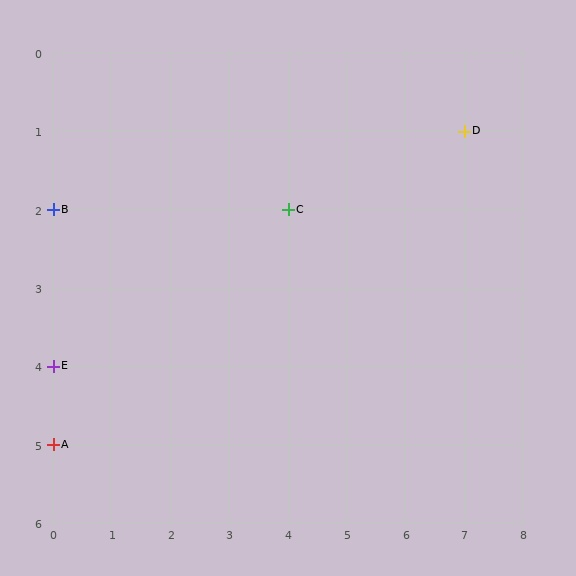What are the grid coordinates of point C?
Point C is at grid coordinates (4, 2).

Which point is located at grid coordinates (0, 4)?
Point E is at (0, 4).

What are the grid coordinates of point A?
Point A is at grid coordinates (0, 5).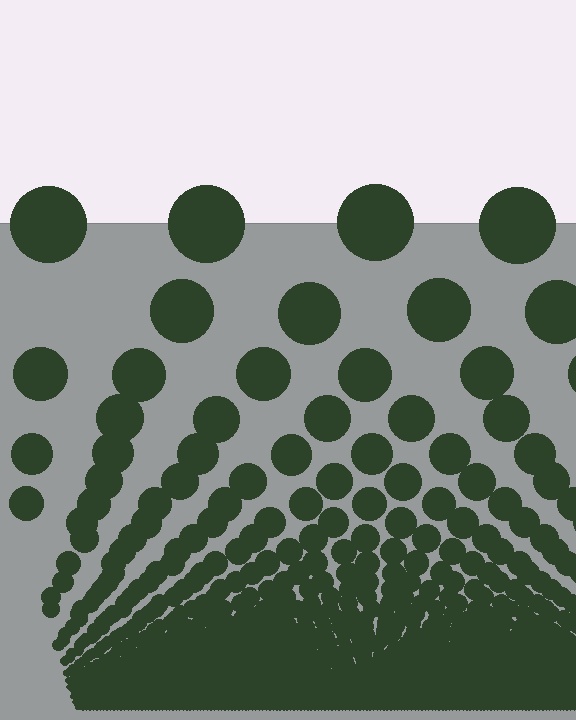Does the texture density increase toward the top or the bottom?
Density increases toward the bottom.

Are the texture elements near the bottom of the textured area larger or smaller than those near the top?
Smaller. The gradient is inverted — elements near the bottom are smaller and denser.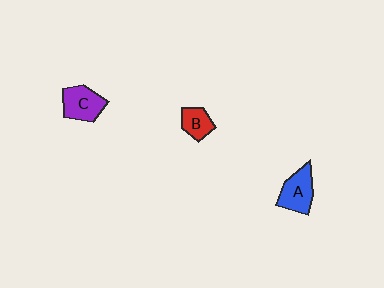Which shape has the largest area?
Shape A (blue).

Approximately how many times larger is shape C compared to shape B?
Approximately 1.5 times.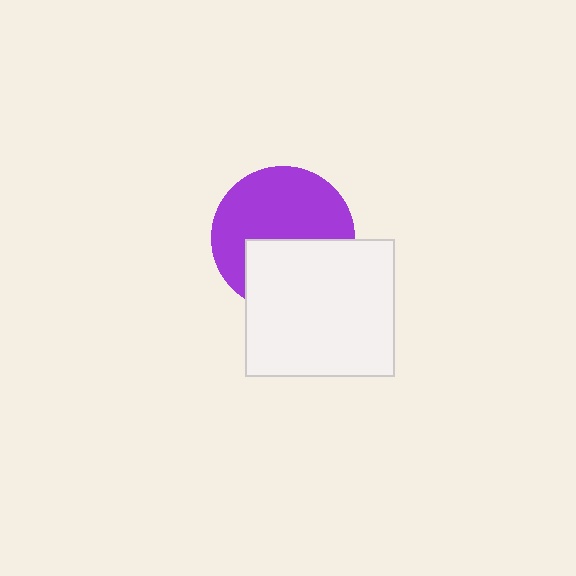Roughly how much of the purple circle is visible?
About half of it is visible (roughly 60%).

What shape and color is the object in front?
The object in front is a white rectangle.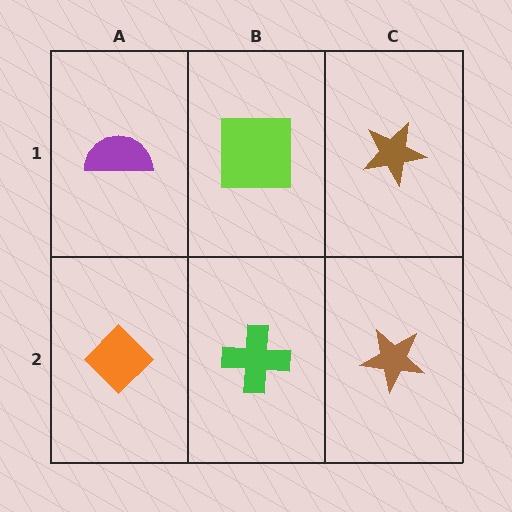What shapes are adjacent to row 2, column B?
A lime square (row 1, column B), an orange diamond (row 2, column A), a brown star (row 2, column C).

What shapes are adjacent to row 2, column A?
A purple semicircle (row 1, column A), a green cross (row 2, column B).